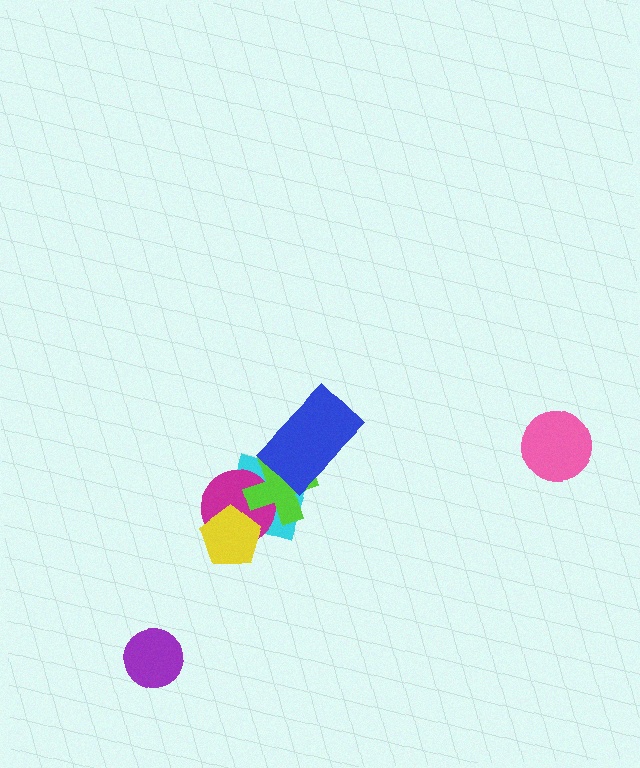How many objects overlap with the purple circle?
0 objects overlap with the purple circle.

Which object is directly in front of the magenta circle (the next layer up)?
The yellow pentagon is directly in front of the magenta circle.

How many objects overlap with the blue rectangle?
2 objects overlap with the blue rectangle.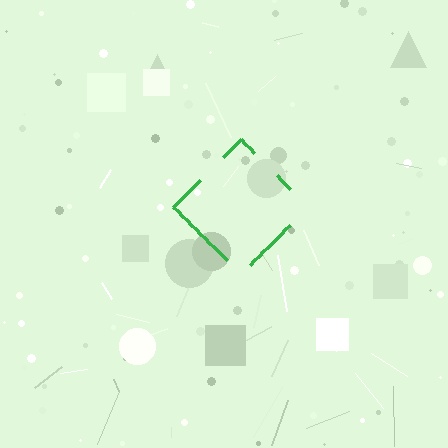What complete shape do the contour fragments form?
The contour fragments form a diamond.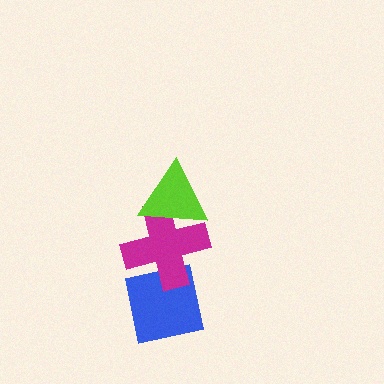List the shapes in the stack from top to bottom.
From top to bottom: the lime triangle, the magenta cross, the blue square.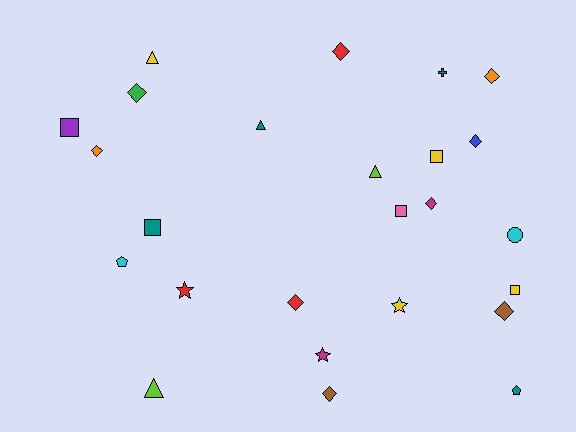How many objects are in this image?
There are 25 objects.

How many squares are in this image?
There are 5 squares.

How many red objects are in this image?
There are 3 red objects.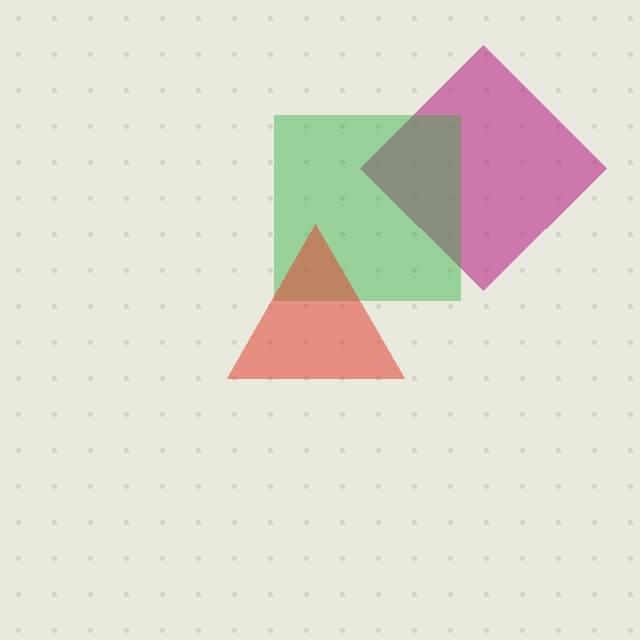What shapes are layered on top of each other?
The layered shapes are: a magenta diamond, a green square, a red triangle.